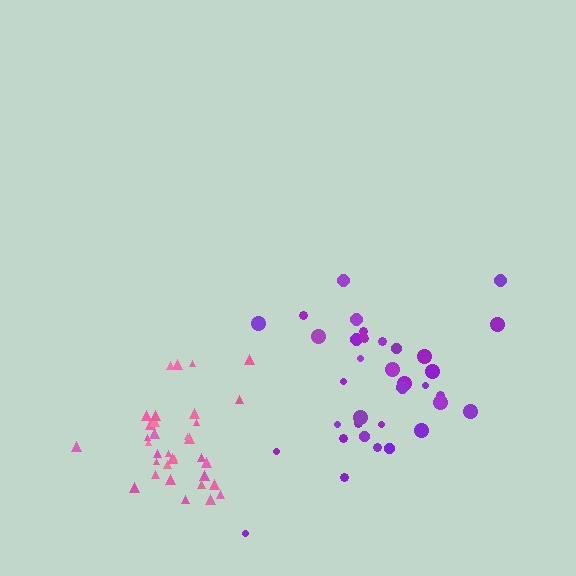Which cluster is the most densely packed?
Pink.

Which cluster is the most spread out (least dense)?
Purple.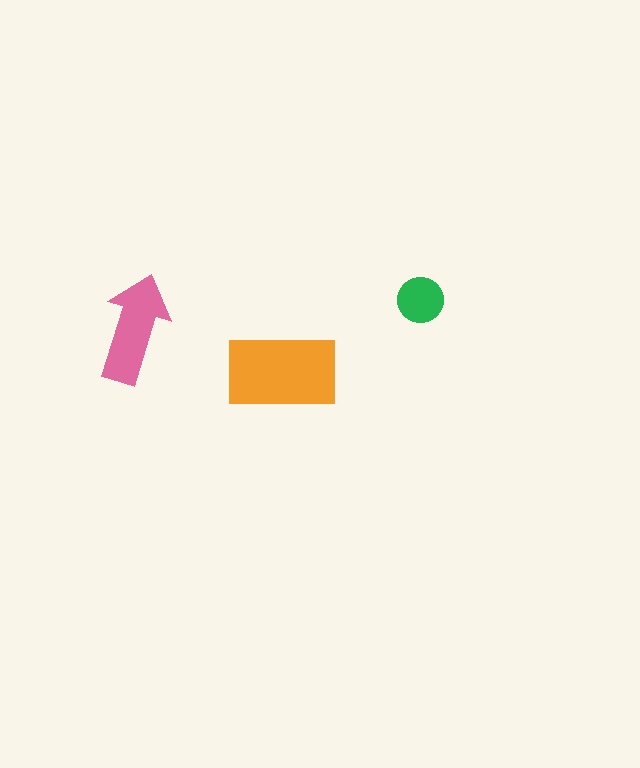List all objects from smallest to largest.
The green circle, the pink arrow, the orange rectangle.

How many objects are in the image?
There are 3 objects in the image.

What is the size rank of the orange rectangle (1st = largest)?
1st.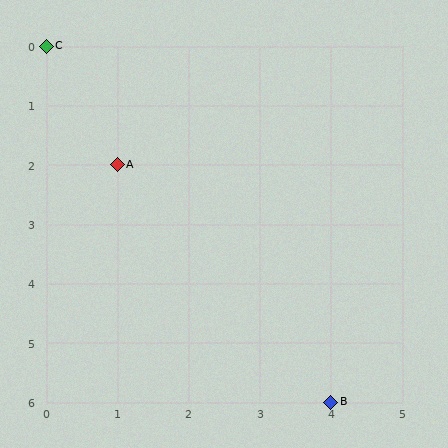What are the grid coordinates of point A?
Point A is at grid coordinates (1, 2).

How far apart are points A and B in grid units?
Points A and B are 3 columns and 4 rows apart (about 5.0 grid units diagonally).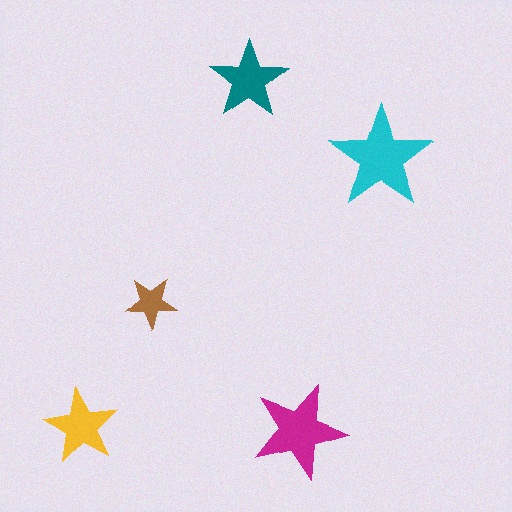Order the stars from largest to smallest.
the cyan one, the magenta one, the teal one, the yellow one, the brown one.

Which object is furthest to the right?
The cyan star is rightmost.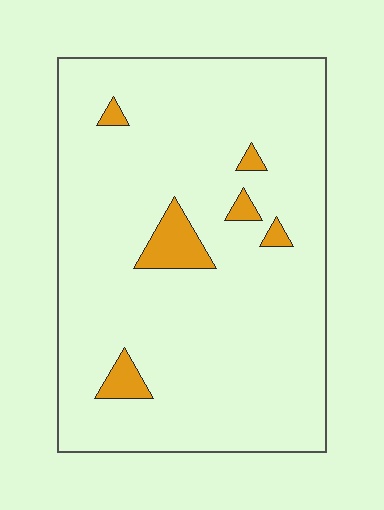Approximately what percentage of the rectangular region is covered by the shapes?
Approximately 5%.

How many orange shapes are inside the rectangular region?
6.